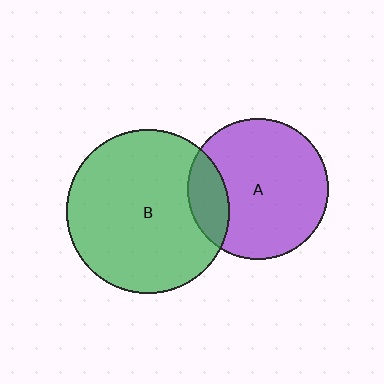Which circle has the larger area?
Circle B (green).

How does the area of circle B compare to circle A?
Approximately 1.3 times.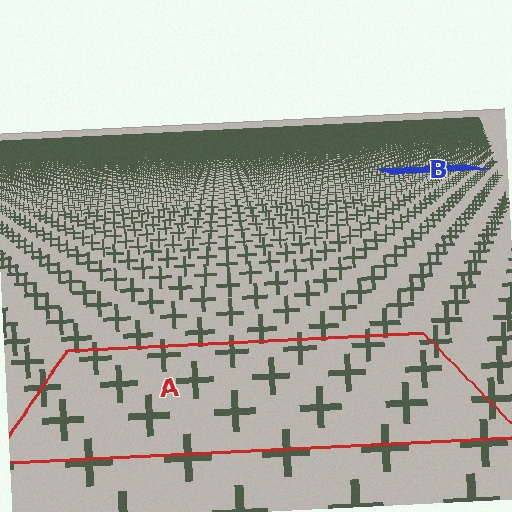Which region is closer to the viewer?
Region A is closer. The texture elements there are larger and more spread out.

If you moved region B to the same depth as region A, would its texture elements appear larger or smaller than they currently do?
They would appear larger. At a closer depth, the same texture elements are projected at a bigger on-screen size.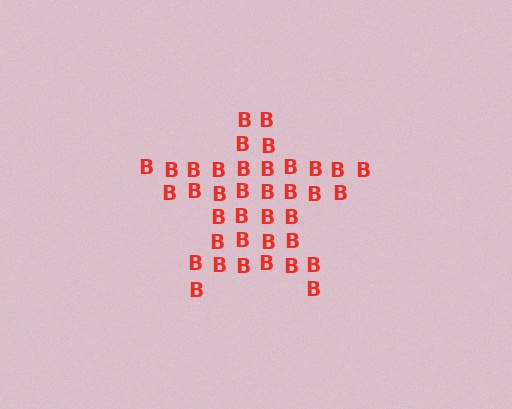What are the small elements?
The small elements are letter B's.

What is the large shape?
The large shape is a star.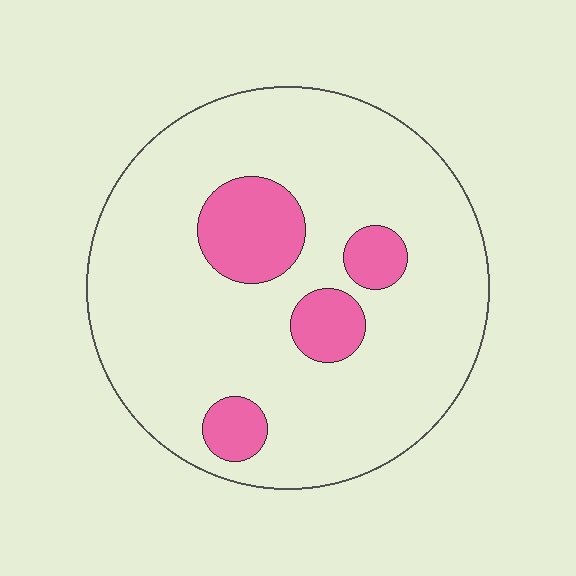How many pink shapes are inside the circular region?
4.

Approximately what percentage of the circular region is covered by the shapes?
Approximately 15%.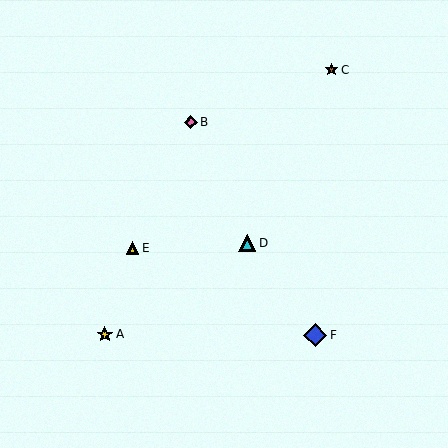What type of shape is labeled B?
Shape B is a pink diamond.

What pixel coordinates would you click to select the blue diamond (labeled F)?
Click at (315, 335) to select the blue diamond F.